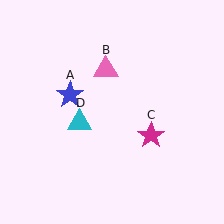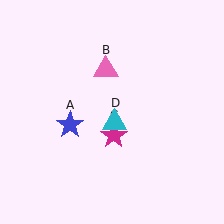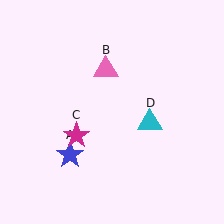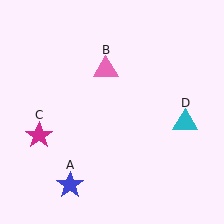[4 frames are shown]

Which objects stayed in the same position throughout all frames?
Pink triangle (object B) remained stationary.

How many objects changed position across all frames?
3 objects changed position: blue star (object A), magenta star (object C), cyan triangle (object D).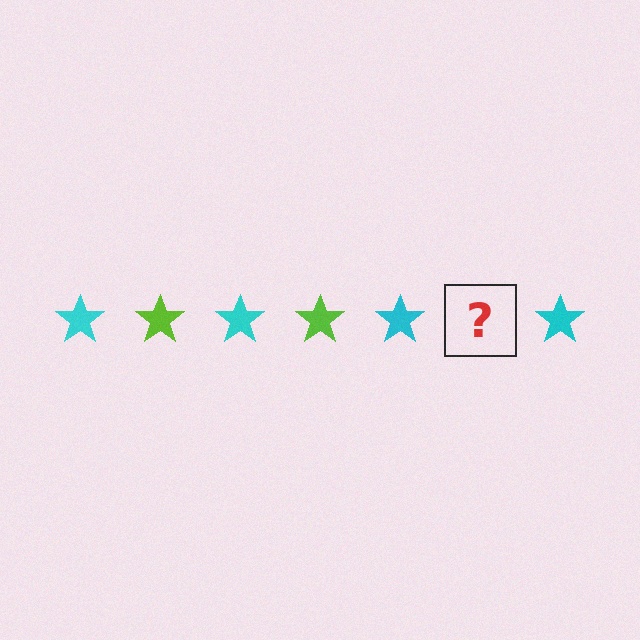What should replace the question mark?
The question mark should be replaced with a lime star.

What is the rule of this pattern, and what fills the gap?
The rule is that the pattern cycles through cyan, lime stars. The gap should be filled with a lime star.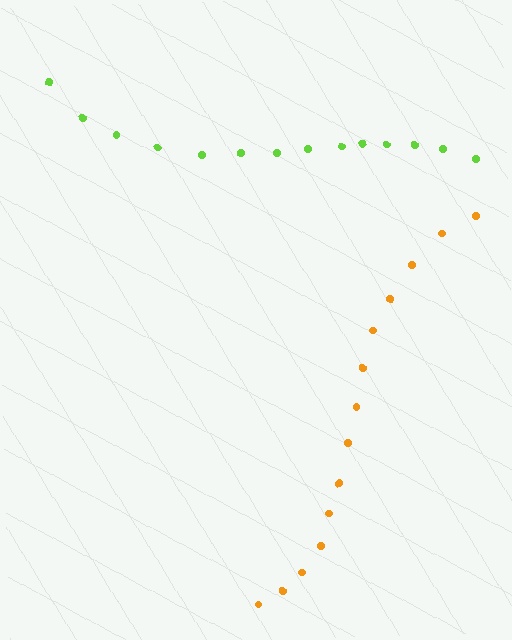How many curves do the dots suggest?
There are 2 distinct paths.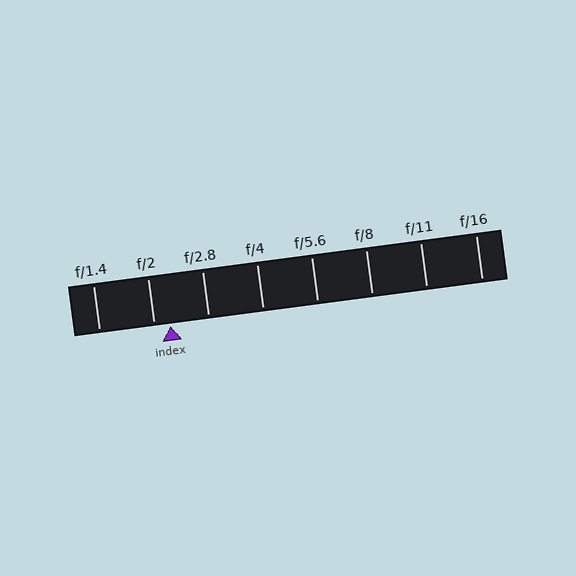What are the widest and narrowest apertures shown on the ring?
The widest aperture shown is f/1.4 and the narrowest is f/16.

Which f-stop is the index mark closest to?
The index mark is closest to f/2.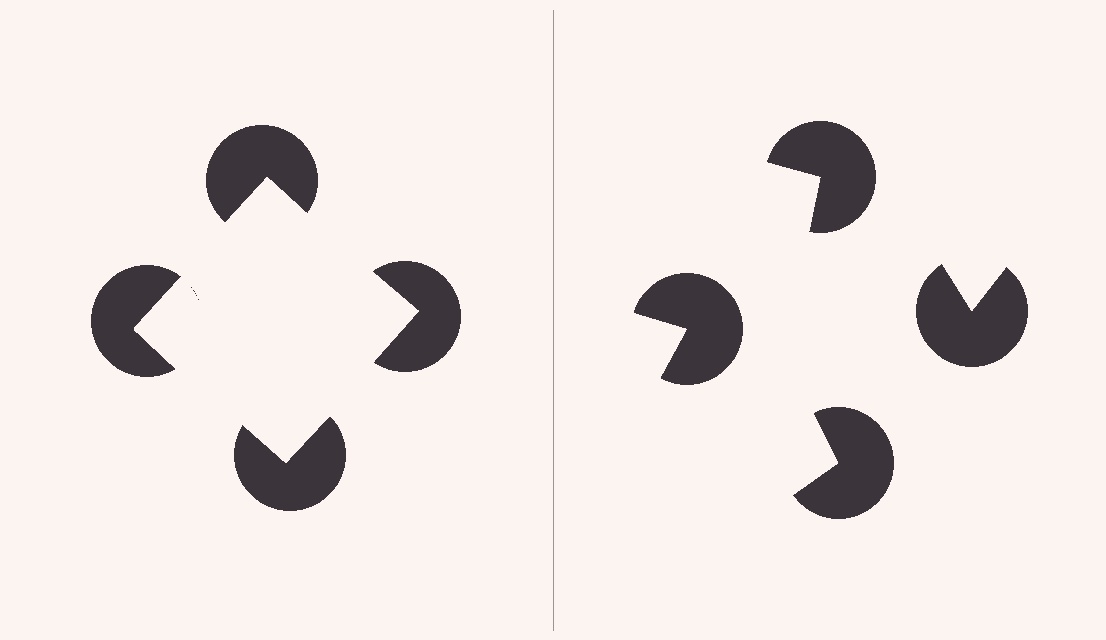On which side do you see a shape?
An illusory square appears on the left side. On the right side the wedge cuts are rotated, so no coherent shape forms.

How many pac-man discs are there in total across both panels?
8 — 4 on each side.